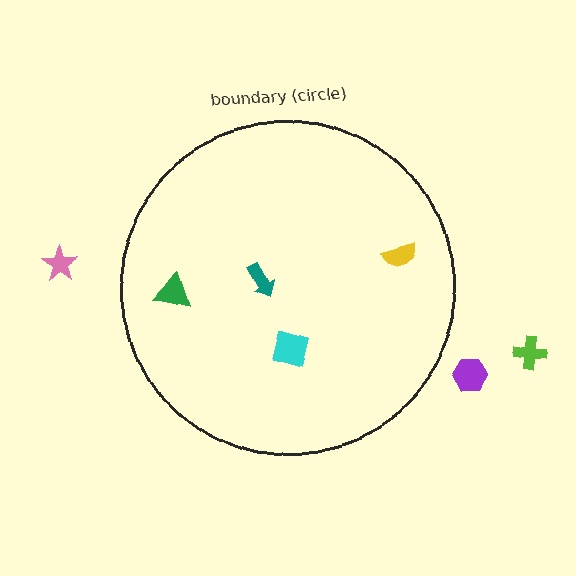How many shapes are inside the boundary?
4 inside, 3 outside.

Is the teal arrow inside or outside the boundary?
Inside.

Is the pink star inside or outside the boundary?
Outside.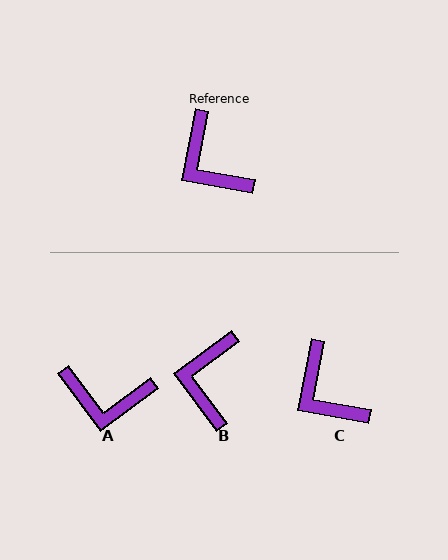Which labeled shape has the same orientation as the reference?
C.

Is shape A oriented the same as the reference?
No, it is off by about 47 degrees.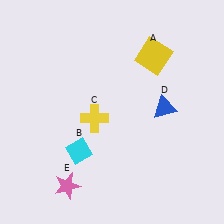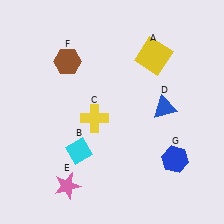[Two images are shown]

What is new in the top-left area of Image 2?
A brown hexagon (F) was added in the top-left area of Image 2.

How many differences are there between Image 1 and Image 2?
There are 2 differences between the two images.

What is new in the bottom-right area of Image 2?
A blue hexagon (G) was added in the bottom-right area of Image 2.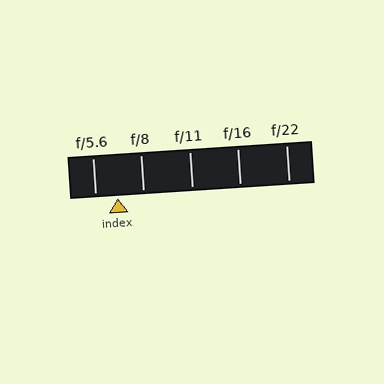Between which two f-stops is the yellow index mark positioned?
The index mark is between f/5.6 and f/8.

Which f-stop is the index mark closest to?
The index mark is closest to f/5.6.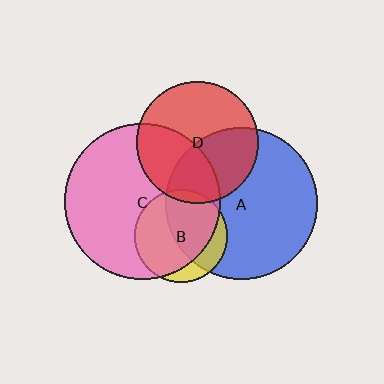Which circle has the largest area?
Circle C (pink).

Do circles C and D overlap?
Yes.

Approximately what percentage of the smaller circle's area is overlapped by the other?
Approximately 40%.